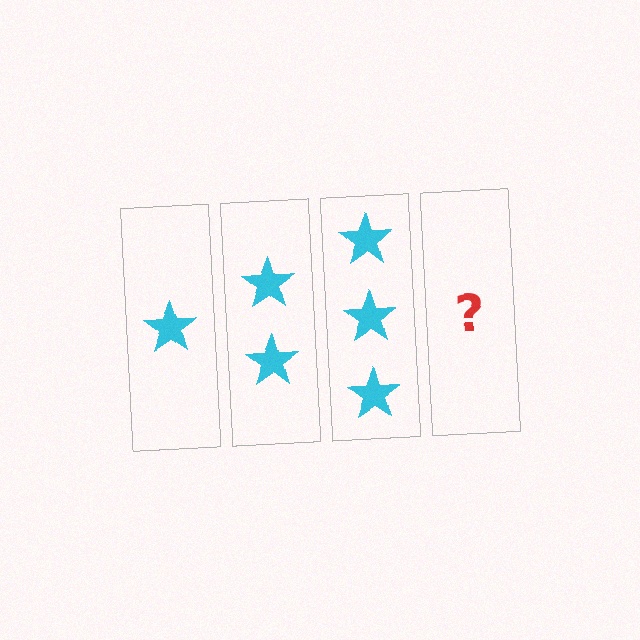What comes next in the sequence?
The next element should be 4 stars.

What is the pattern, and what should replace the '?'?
The pattern is that each step adds one more star. The '?' should be 4 stars.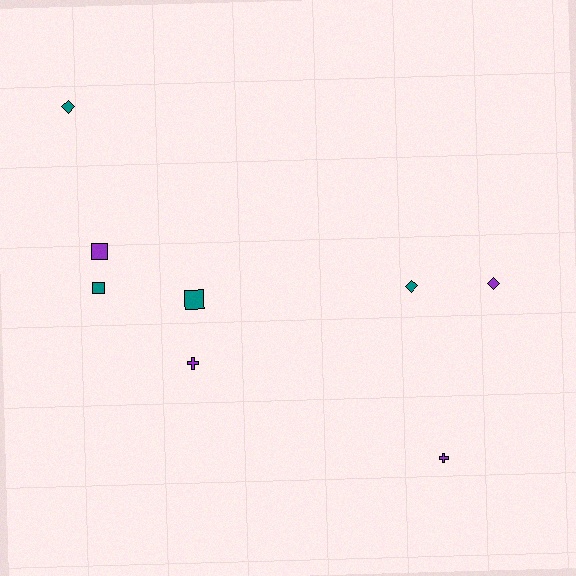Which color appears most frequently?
Teal, with 4 objects.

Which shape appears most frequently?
Square, with 3 objects.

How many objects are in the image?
There are 8 objects.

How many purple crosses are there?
There are 2 purple crosses.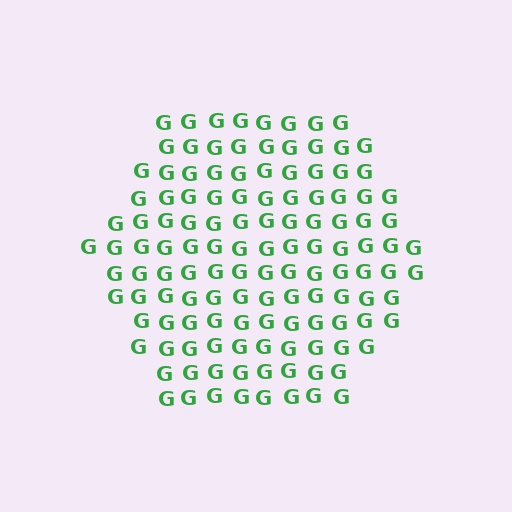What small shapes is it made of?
It is made of small letter G's.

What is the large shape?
The large shape is a hexagon.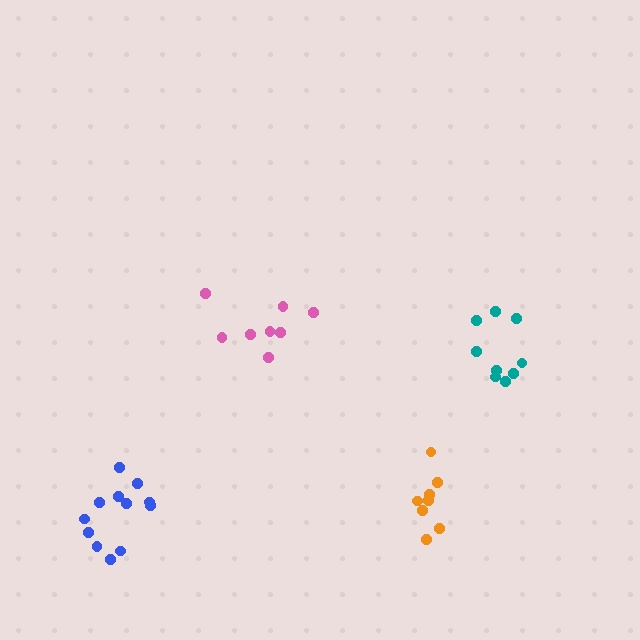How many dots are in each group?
Group 1: 8 dots, Group 2: 12 dots, Group 3: 9 dots, Group 4: 8 dots (37 total).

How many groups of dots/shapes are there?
There are 4 groups.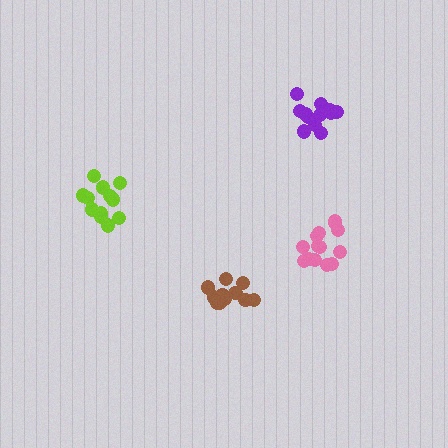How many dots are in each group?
Group 1: 12 dots, Group 2: 14 dots, Group 3: 12 dots, Group 4: 13 dots (51 total).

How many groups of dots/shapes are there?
There are 4 groups.